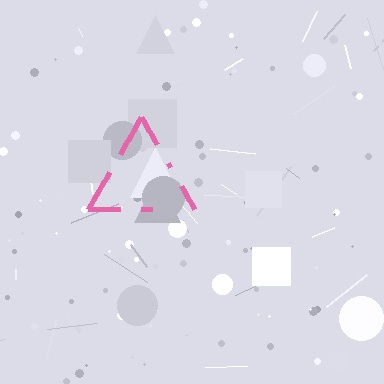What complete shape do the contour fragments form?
The contour fragments form a triangle.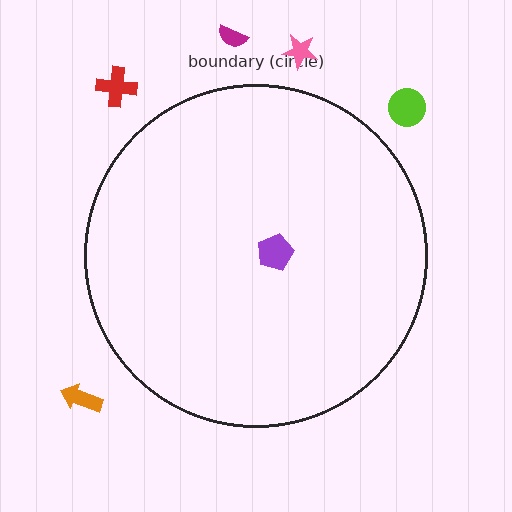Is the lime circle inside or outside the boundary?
Outside.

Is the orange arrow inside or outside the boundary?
Outside.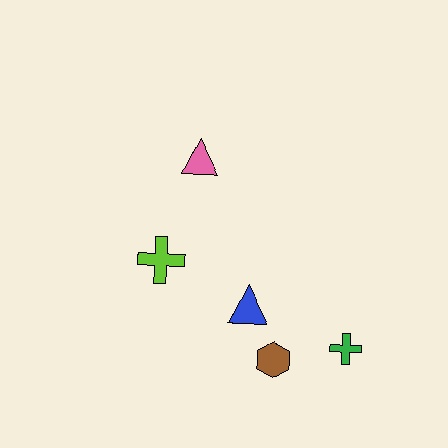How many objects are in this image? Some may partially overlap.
There are 5 objects.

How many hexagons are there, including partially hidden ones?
There is 1 hexagon.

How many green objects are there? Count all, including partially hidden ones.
There is 1 green object.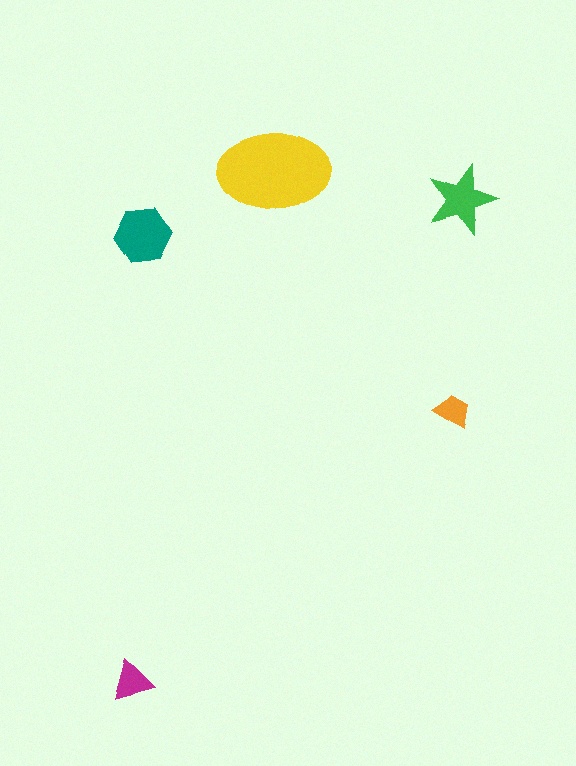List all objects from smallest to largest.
The orange trapezoid, the magenta triangle, the green star, the teal hexagon, the yellow ellipse.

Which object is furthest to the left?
The magenta triangle is leftmost.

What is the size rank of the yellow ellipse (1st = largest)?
1st.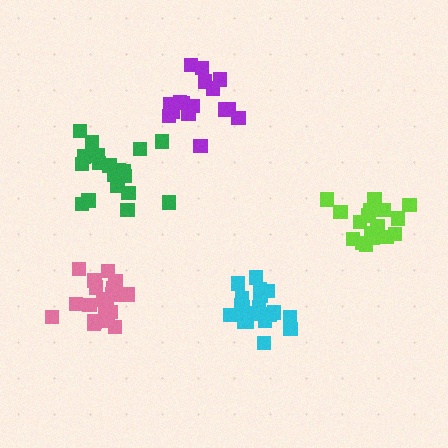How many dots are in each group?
Group 1: 16 dots, Group 2: 19 dots, Group 3: 17 dots, Group 4: 19 dots, Group 5: 20 dots (91 total).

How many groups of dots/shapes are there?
There are 5 groups.